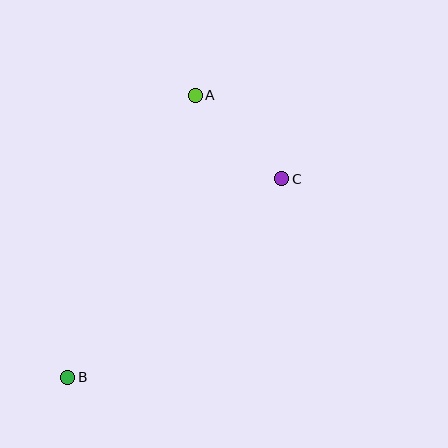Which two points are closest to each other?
Points A and C are closest to each other.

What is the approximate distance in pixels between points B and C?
The distance between B and C is approximately 292 pixels.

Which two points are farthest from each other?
Points A and B are farthest from each other.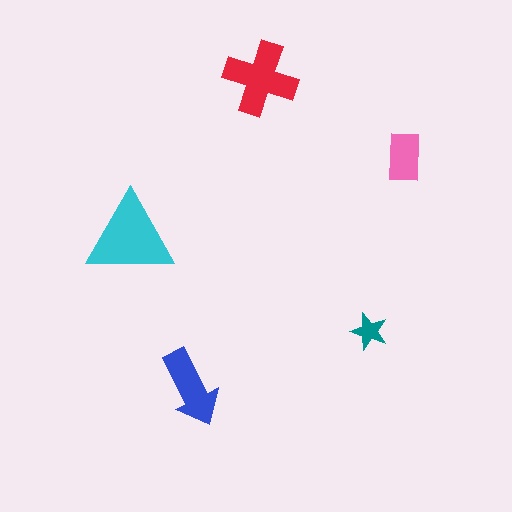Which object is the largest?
The cyan triangle.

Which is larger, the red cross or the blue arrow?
The red cross.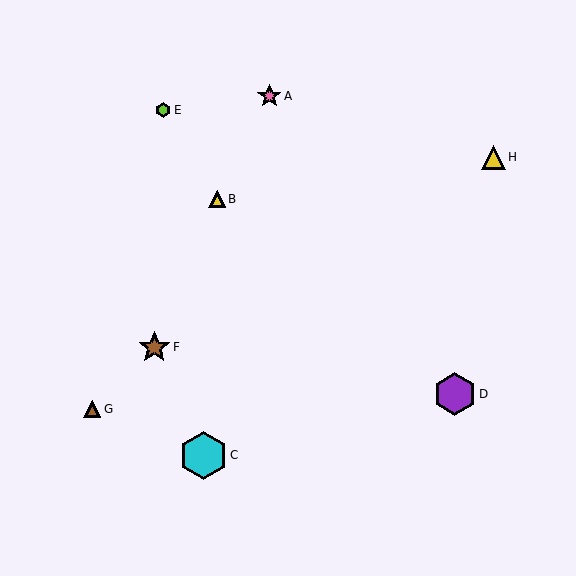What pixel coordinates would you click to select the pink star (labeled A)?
Click at (269, 96) to select the pink star A.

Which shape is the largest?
The cyan hexagon (labeled C) is the largest.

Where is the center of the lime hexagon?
The center of the lime hexagon is at (163, 110).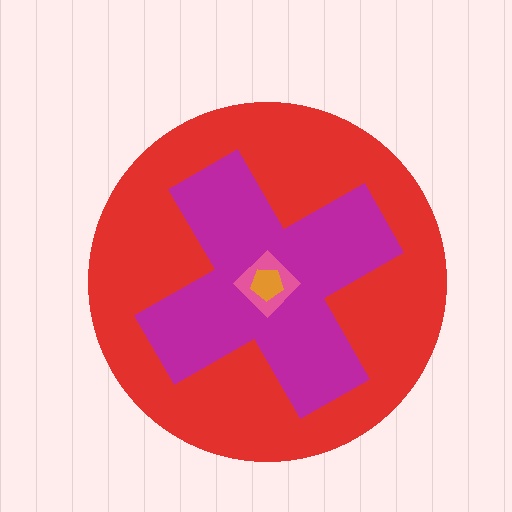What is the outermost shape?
The red circle.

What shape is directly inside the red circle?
The magenta cross.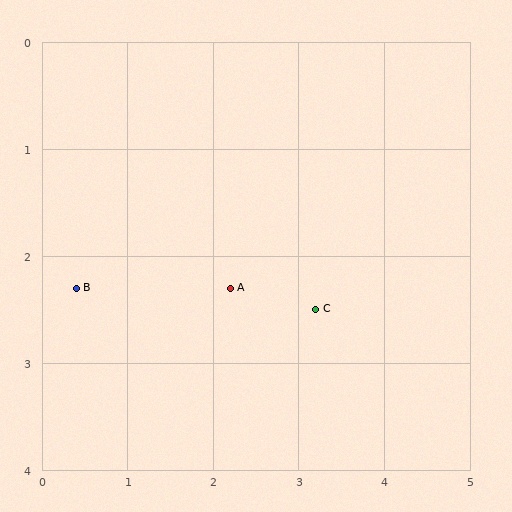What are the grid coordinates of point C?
Point C is at approximately (3.2, 2.5).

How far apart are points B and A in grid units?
Points B and A are about 1.8 grid units apart.